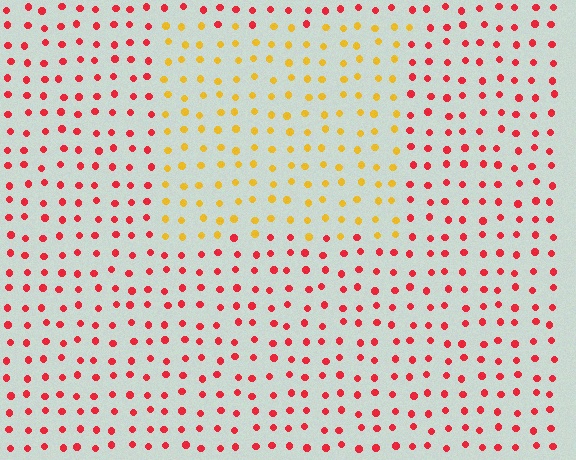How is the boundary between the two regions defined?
The boundary is defined purely by a slight shift in hue (about 52 degrees). Spacing, size, and orientation are identical on both sides.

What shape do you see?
I see a rectangle.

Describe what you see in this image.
The image is filled with small red elements in a uniform arrangement. A rectangle-shaped region is visible where the elements are tinted to a slightly different hue, forming a subtle color boundary.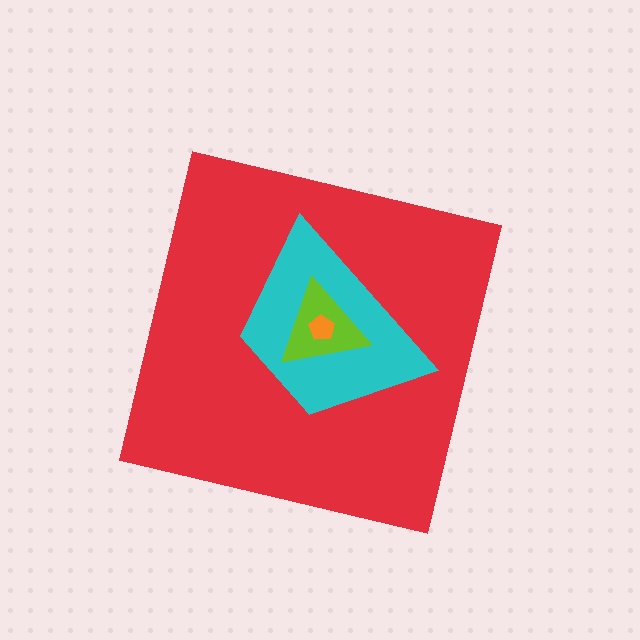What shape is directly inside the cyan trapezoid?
The lime triangle.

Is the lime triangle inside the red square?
Yes.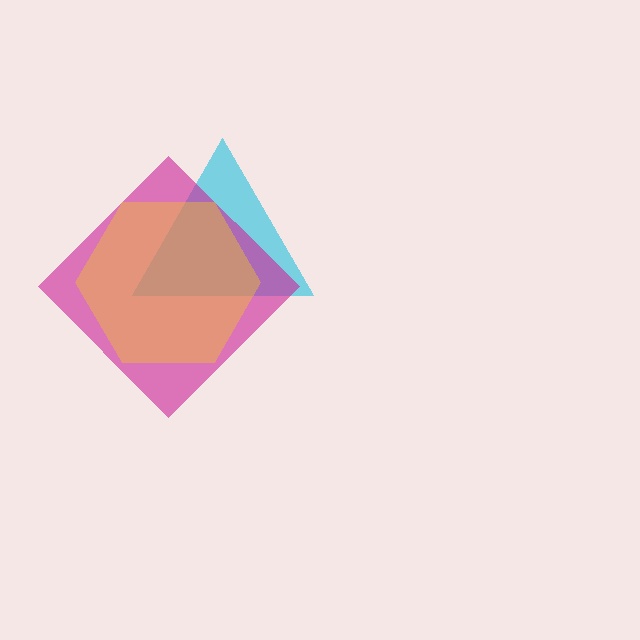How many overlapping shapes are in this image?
There are 3 overlapping shapes in the image.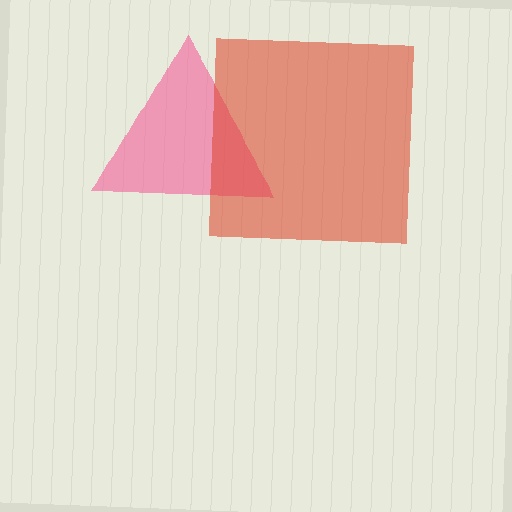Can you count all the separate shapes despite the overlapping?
Yes, there are 2 separate shapes.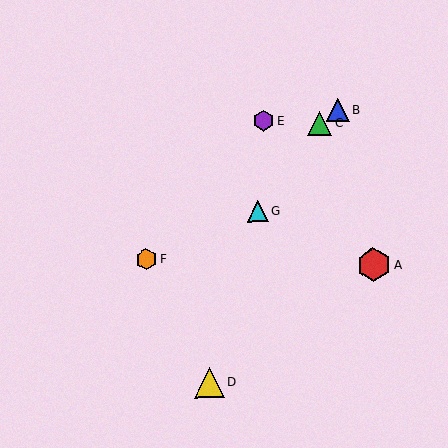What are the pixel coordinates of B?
Object B is at (338, 110).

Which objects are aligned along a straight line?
Objects B, C, F are aligned along a straight line.